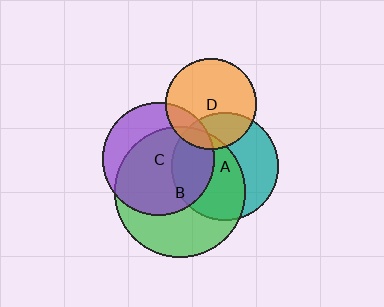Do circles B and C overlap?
Yes.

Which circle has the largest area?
Circle B (green).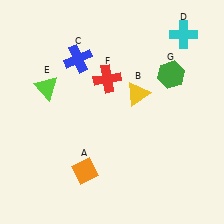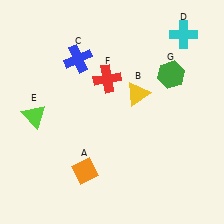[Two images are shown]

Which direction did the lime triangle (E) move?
The lime triangle (E) moved down.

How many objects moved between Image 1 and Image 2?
1 object moved between the two images.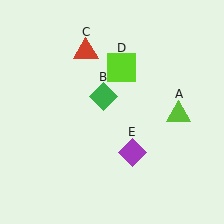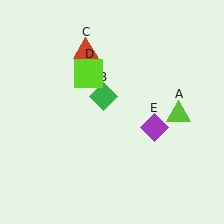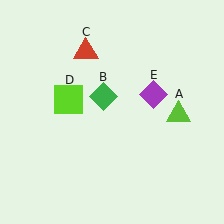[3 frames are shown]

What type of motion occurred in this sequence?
The lime square (object D), purple diamond (object E) rotated counterclockwise around the center of the scene.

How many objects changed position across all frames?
2 objects changed position: lime square (object D), purple diamond (object E).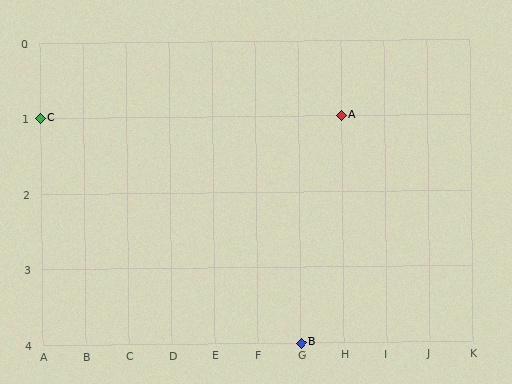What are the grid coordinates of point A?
Point A is at grid coordinates (H, 1).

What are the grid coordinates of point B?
Point B is at grid coordinates (G, 4).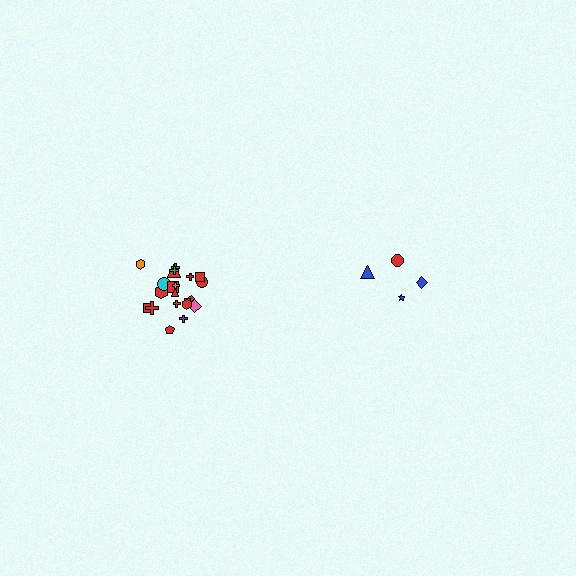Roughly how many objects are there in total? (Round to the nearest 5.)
Roughly 25 objects in total.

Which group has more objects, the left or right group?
The left group.